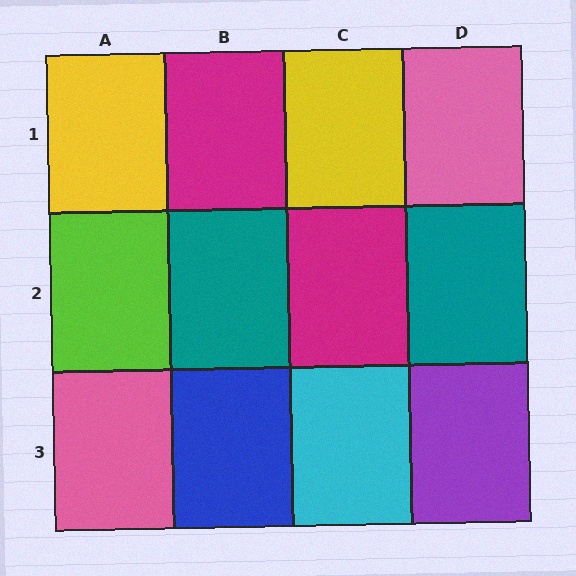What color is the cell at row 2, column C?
Magenta.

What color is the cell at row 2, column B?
Teal.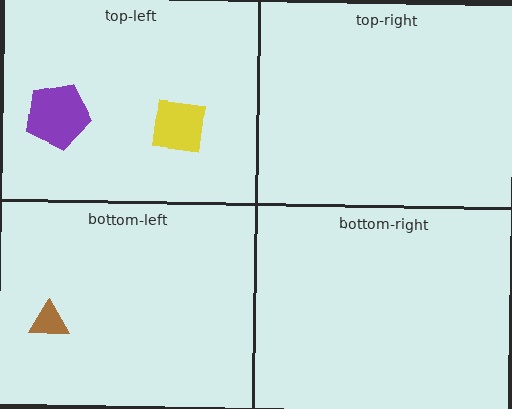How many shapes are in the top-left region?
2.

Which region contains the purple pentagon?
The top-left region.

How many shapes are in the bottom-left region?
1.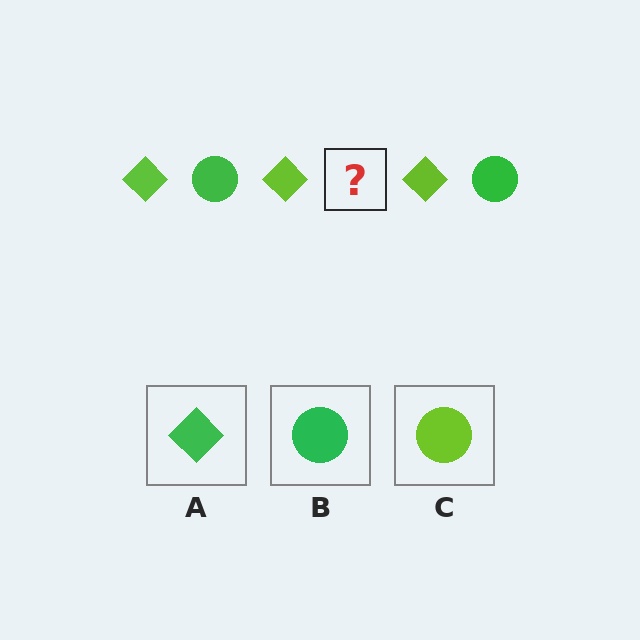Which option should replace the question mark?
Option B.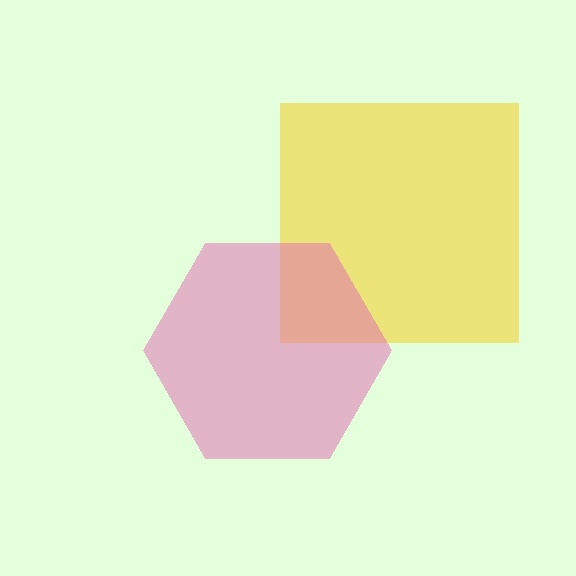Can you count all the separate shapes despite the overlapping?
Yes, there are 2 separate shapes.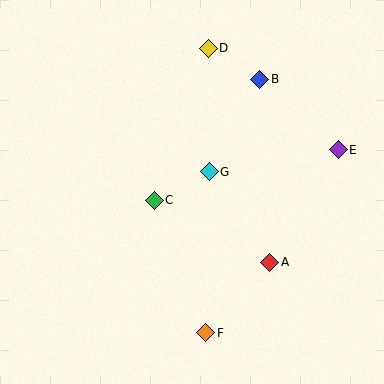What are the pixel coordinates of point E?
Point E is at (338, 150).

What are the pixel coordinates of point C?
Point C is at (154, 200).